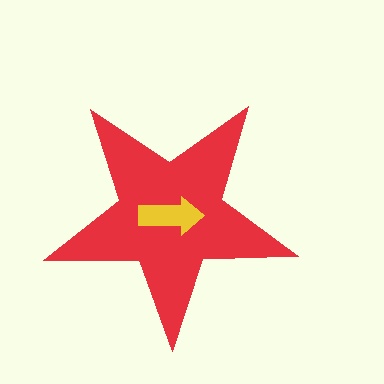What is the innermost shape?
The yellow arrow.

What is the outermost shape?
The red star.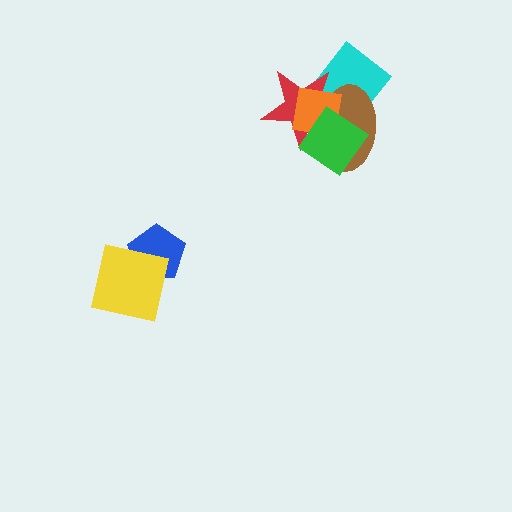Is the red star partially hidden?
Yes, it is partially covered by another shape.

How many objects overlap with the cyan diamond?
3 objects overlap with the cyan diamond.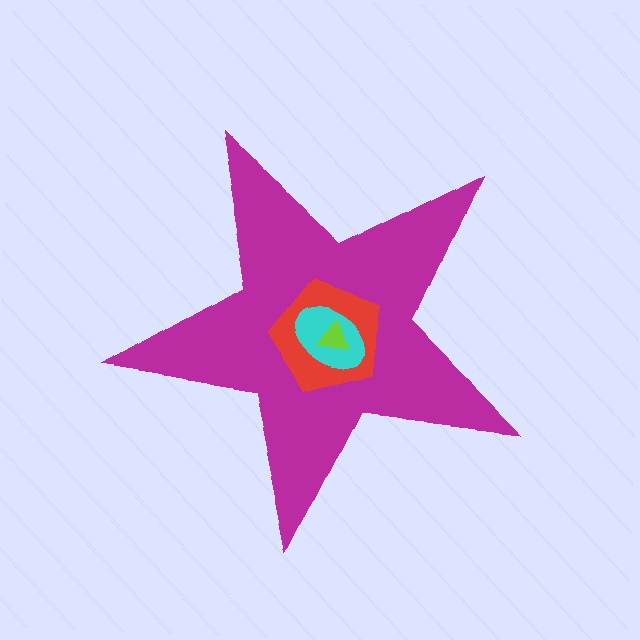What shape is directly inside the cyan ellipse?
The lime triangle.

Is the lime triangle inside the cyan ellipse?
Yes.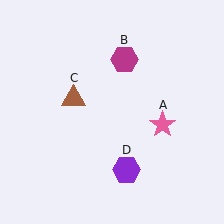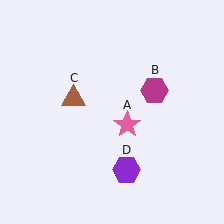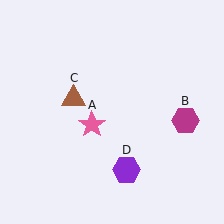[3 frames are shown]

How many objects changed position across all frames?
2 objects changed position: pink star (object A), magenta hexagon (object B).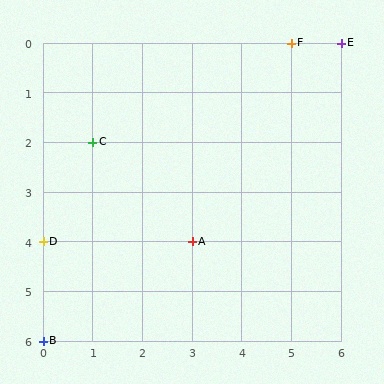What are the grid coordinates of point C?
Point C is at grid coordinates (1, 2).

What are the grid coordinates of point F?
Point F is at grid coordinates (5, 0).